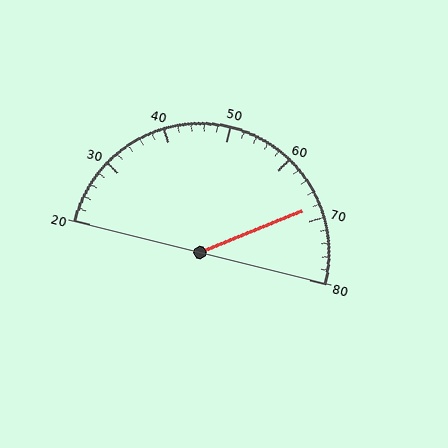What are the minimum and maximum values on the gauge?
The gauge ranges from 20 to 80.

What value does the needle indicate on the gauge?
The needle indicates approximately 68.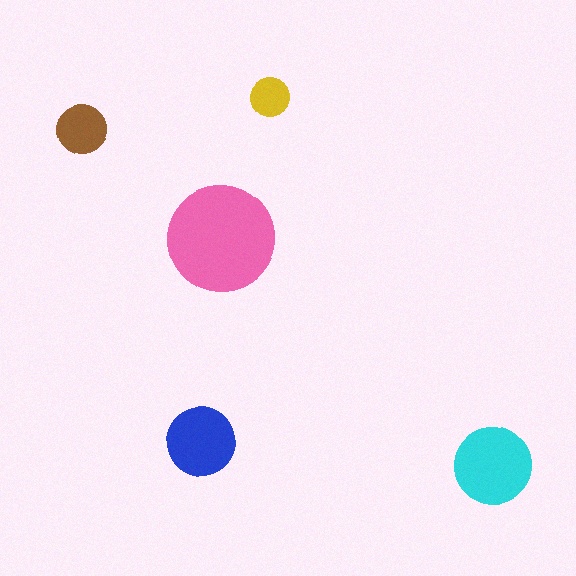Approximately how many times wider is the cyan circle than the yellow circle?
About 2 times wider.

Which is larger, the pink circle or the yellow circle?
The pink one.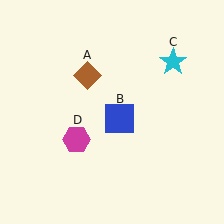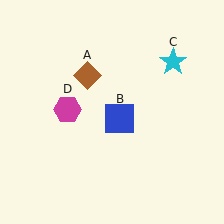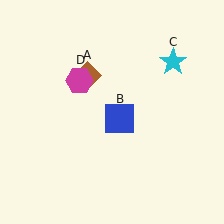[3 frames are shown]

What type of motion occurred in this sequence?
The magenta hexagon (object D) rotated clockwise around the center of the scene.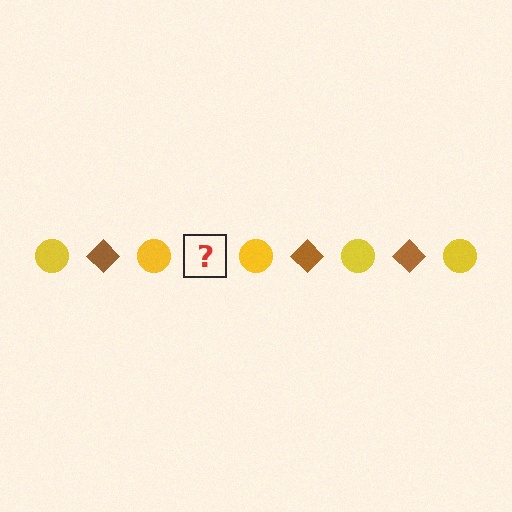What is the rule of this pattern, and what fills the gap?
The rule is that the pattern alternates between yellow circle and brown diamond. The gap should be filled with a brown diamond.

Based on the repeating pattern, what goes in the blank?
The blank should be a brown diamond.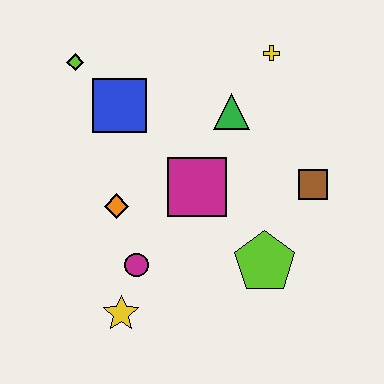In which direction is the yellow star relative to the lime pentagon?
The yellow star is to the left of the lime pentagon.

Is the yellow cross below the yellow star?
No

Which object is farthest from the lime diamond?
The lime pentagon is farthest from the lime diamond.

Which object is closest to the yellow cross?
The green triangle is closest to the yellow cross.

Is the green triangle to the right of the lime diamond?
Yes